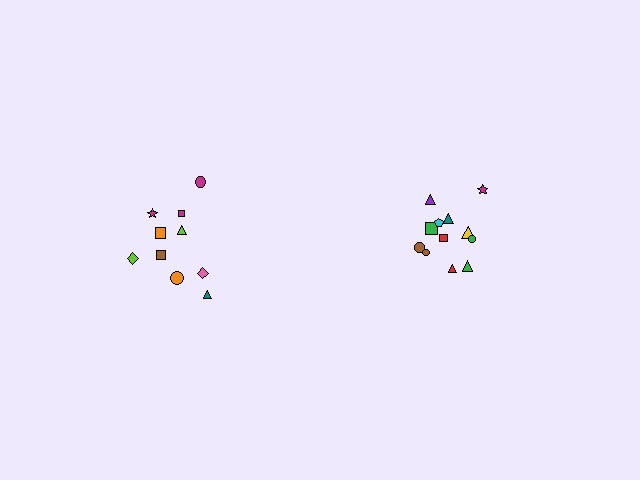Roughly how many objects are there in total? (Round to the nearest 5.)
Roughly 20 objects in total.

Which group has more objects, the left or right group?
The right group.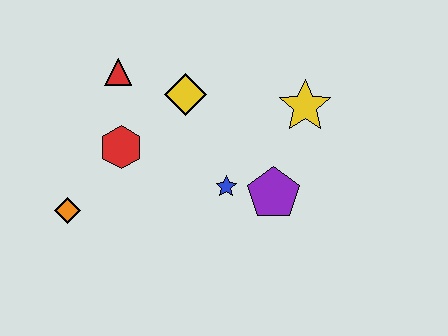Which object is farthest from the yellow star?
The orange diamond is farthest from the yellow star.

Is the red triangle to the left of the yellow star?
Yes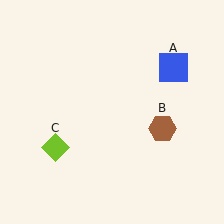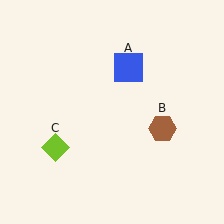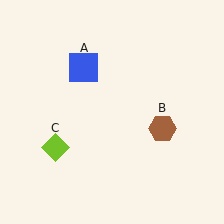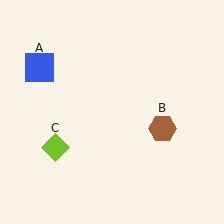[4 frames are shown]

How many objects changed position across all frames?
1 object changed position: blue square (object A).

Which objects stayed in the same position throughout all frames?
Brown hexagon (object B) and lime diamond (object C) remained stationary.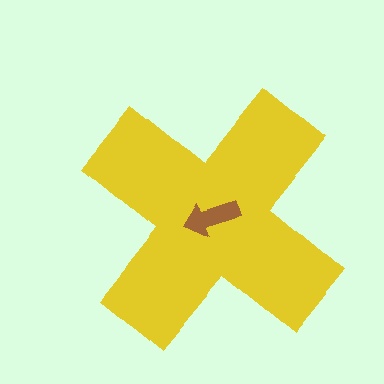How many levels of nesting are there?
2.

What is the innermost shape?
The brown arrow.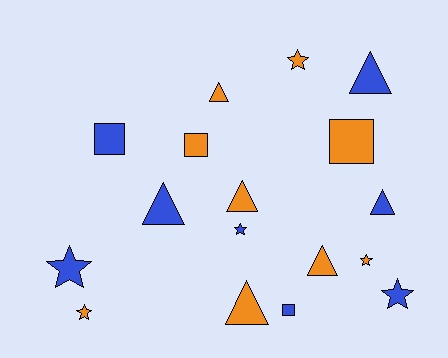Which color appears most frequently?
Orange, with 9 objects.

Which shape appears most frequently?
Triangle, with 7 objects.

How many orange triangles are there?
There are 4 orange triangles.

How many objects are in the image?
There are 17 objects.